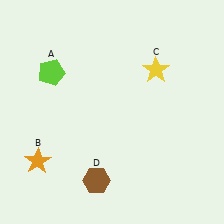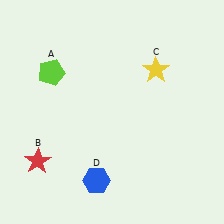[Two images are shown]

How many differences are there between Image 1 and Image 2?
There are 2 differences between the two images.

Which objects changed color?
B changed from orange to red. D changed from brown to blue.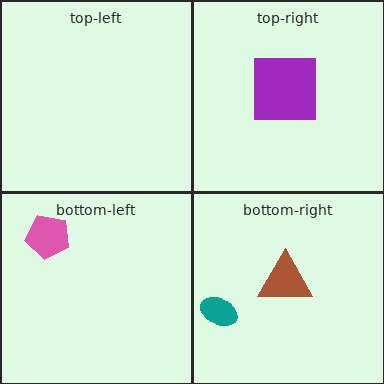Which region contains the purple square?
The top-right region.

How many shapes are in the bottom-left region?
1.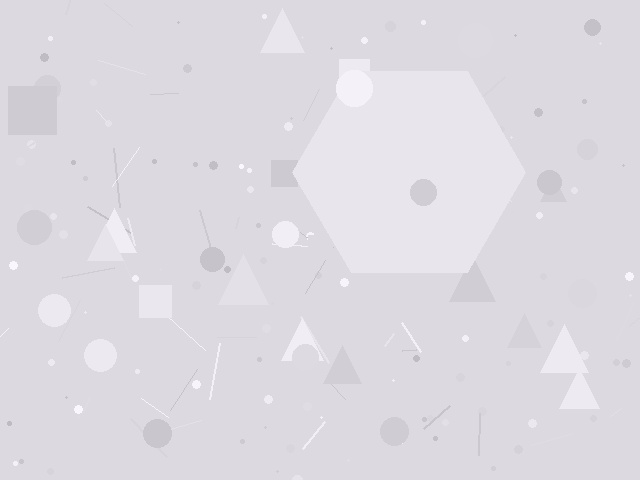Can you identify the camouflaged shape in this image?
The camouflaged shape is a hexagon.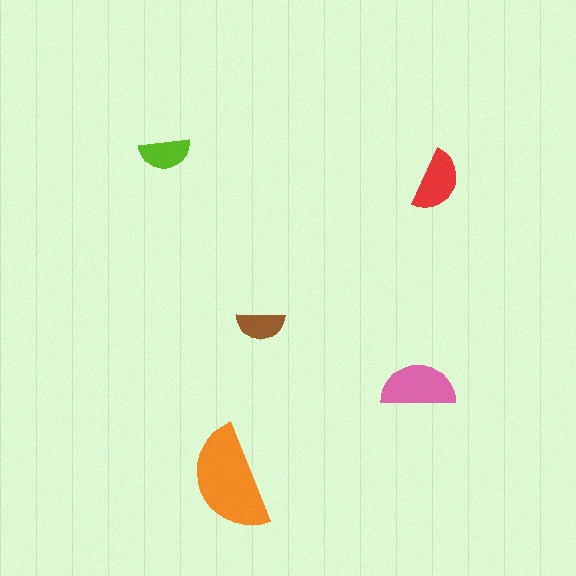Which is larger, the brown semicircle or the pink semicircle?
The pink one.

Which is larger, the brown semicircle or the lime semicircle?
The lime one.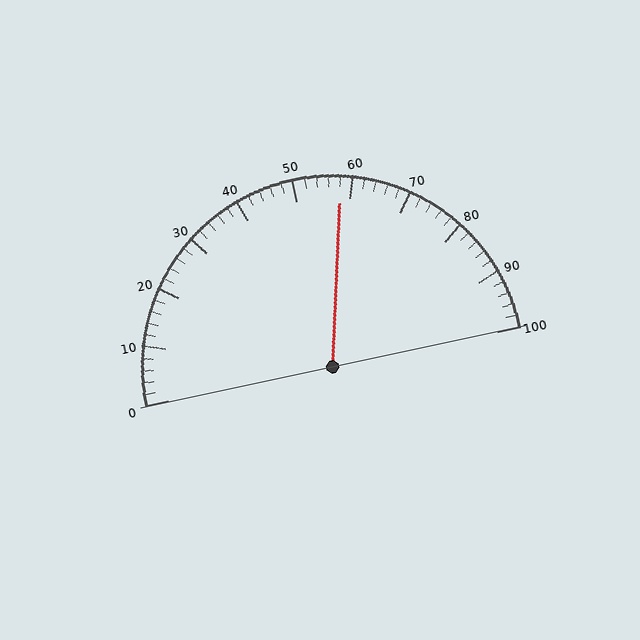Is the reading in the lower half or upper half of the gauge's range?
The reading is in the upper half of the range (0 to 100).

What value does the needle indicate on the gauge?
The needle indicates approximately 58.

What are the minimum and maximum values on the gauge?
The gauge ranges from 0 to 100.